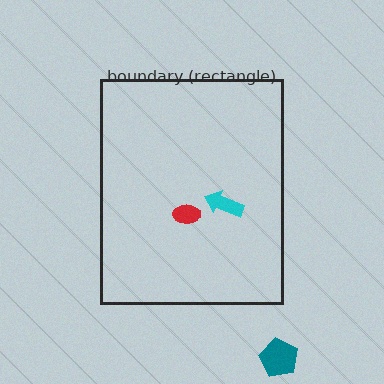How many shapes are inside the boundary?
2 inside, 1 outside.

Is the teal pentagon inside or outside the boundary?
Outside.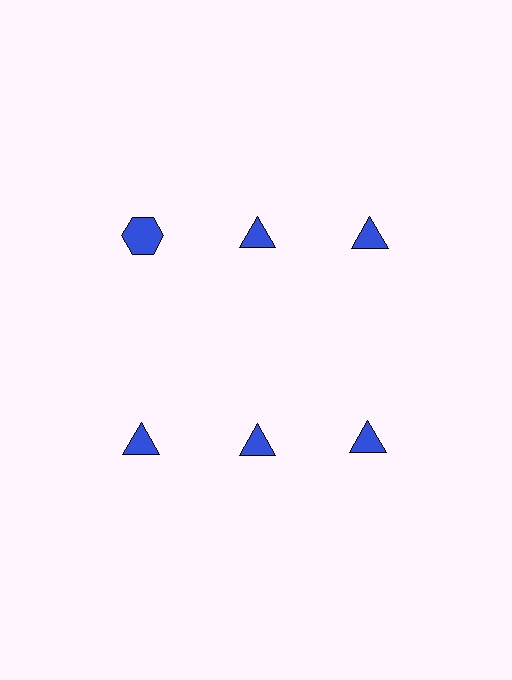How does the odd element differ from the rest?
It has a different shape: hexagon instead of triangle.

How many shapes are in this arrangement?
There are 6 shapes arranged in a grid pattern.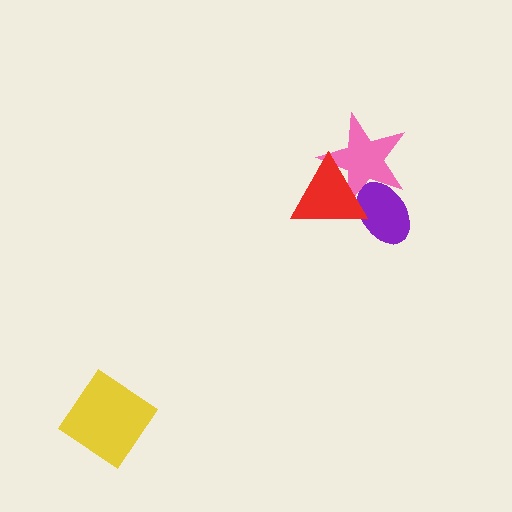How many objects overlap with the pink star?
2 objects overlap with the pink star.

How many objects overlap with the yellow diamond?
0 objects overlap with the yellow diamond.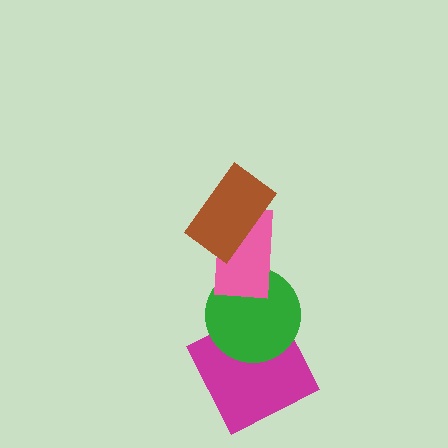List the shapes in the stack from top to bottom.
From top to bottom: the brown rectangle, the pink rectangle, the green circle, the magenta square.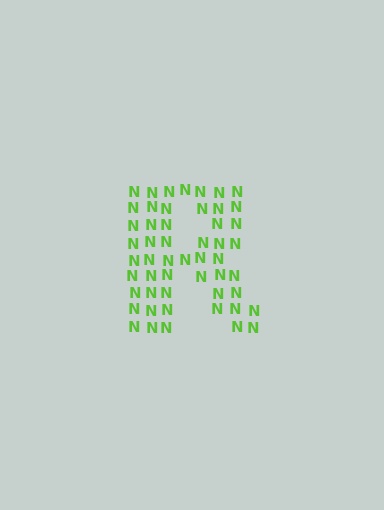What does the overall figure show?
The overall figure shows the letter R.